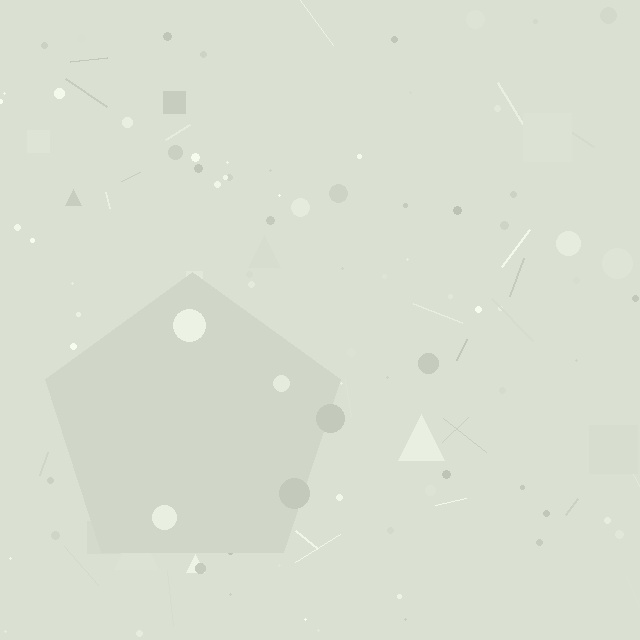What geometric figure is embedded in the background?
A pentagon is embedded in the background.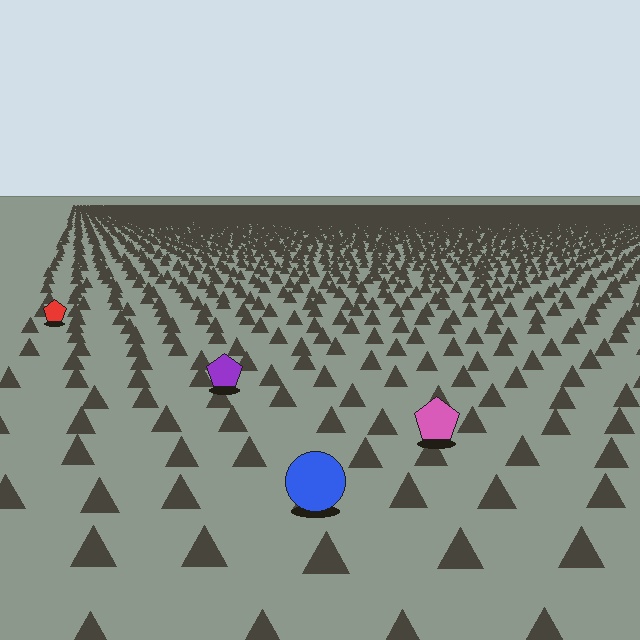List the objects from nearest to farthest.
From nearest to farthest: the blue circle, the pink pentagon, the purple pentagon, the red pentagon.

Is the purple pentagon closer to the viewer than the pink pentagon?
No. The pink pentagon is closer — you can tell from the texture gradient: the ground texture is coarser near it.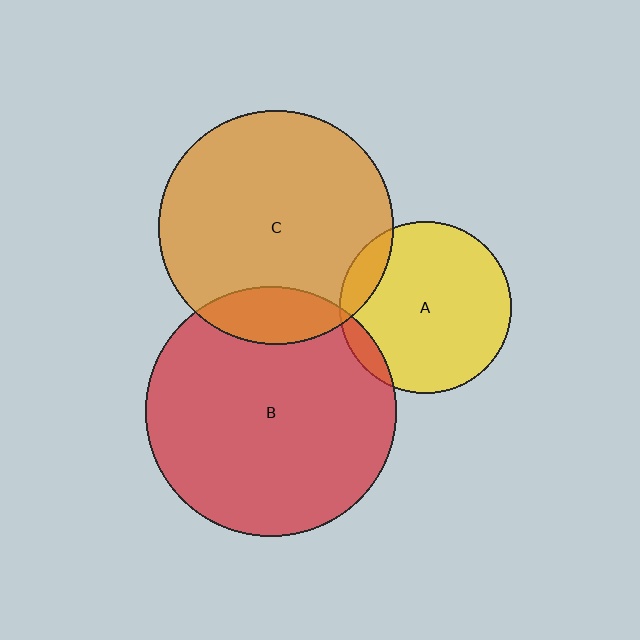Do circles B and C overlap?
Yes.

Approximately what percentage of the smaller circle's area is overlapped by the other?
Approximately 15%.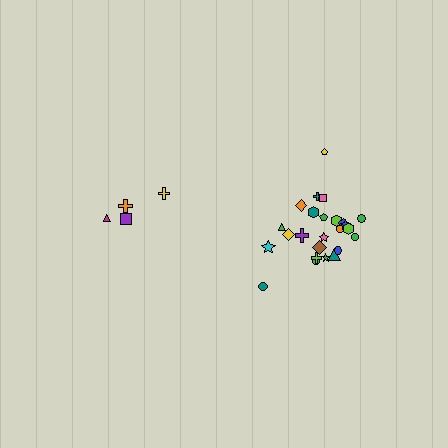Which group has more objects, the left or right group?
The right group.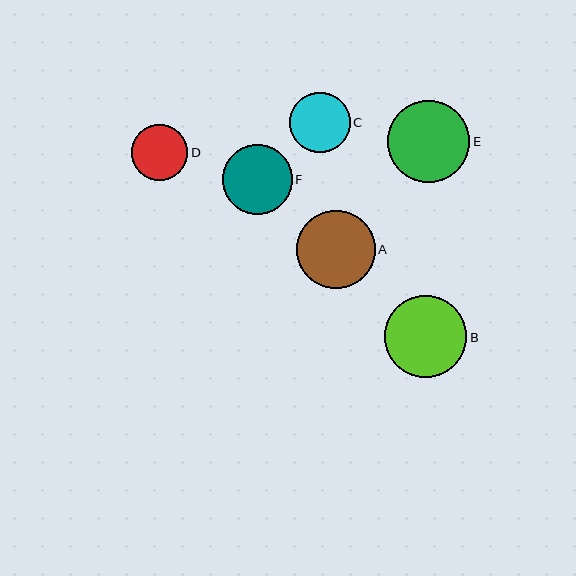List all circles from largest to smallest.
From largest to smallest: E, B, A, F, C, D.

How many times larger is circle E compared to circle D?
Circle E is approximately 1.5 times the size of circle D.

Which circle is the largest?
Circle E is the largest with a size of approximately 82 pixels.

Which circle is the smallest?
Circle D is the smallest with a size of approximately 57 pixels.